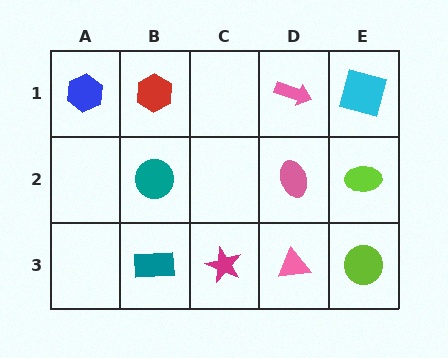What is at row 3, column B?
A teal rectangle.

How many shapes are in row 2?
3 shapes.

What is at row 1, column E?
A cyan square.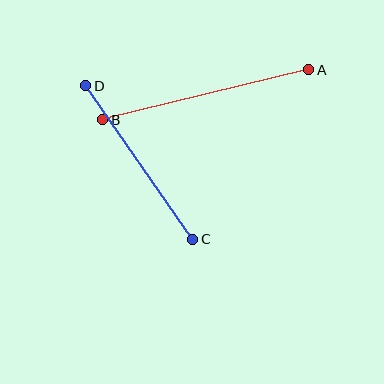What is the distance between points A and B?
The distance is approximately 212 pixels.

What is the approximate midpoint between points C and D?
The midpoint is at approximately (139, 162) pixels.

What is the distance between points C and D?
The distance is approximately 187 pixels.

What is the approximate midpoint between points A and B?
The midpoint is at approximately (206, 95) pixels.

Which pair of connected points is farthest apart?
Points A and B are farthest apart.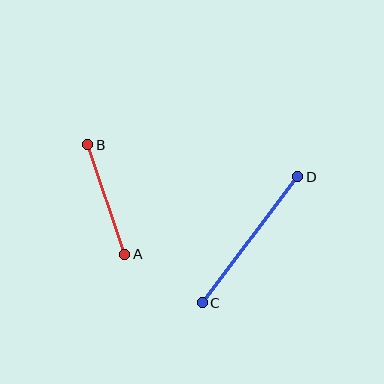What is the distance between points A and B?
The distance is approximately 115 pixels.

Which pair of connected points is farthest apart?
Points C and D are farthest apart.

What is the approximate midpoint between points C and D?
The midpoint is at approximately (250, 240) pixels.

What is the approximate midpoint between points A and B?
The midpoint is at approximately (106, 200) pixels.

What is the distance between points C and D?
The distance is approximately 158 pixels.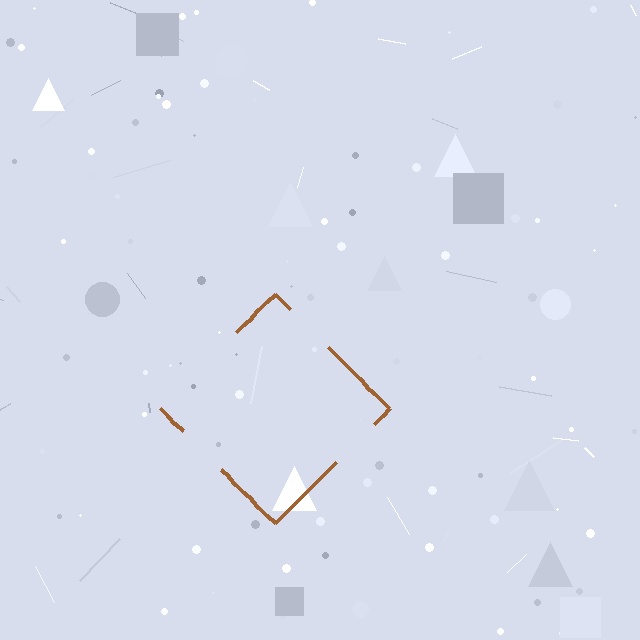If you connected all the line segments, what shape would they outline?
They would outline a diamond.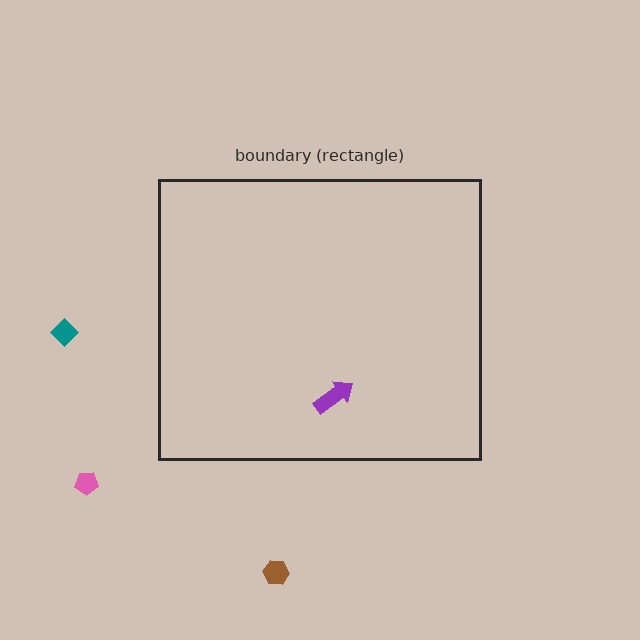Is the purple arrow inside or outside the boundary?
Inside.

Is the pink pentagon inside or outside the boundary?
Outside.